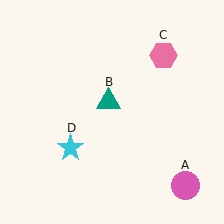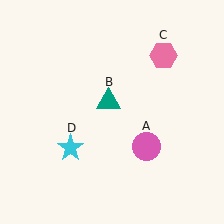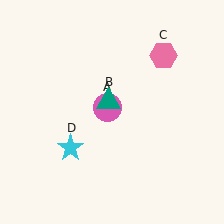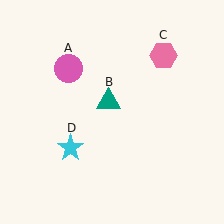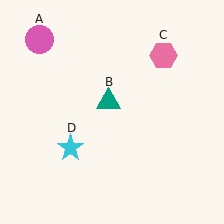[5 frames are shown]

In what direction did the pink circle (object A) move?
The pink circle (object A) moved up and to the left.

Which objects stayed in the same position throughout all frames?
Teal triangle (object B) and pink hexagon (object C) and cyan star (object D) remained stationary.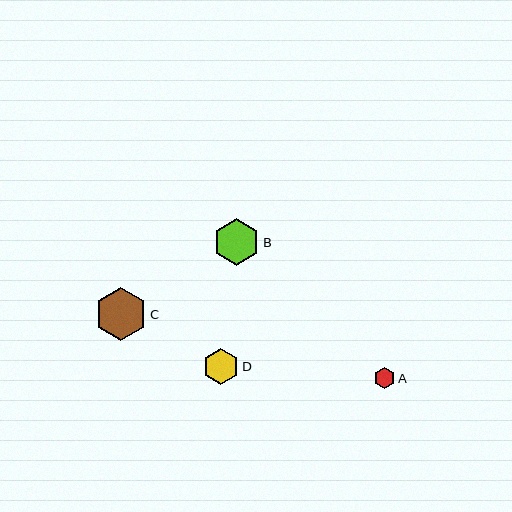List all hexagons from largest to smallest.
From largest to smallest: C, B, D, A.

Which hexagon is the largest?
Hexagon C is the largest with a size of approximately 52 pixels.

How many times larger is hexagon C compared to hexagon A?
Hexagon C is approximately 2.5 times the size of hexagon A.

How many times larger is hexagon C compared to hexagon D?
Hexagon C is approximately 1.5 times the size of hexagon D.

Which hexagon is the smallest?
Hexagon A is the smallest with a size of approximately 21 pixels.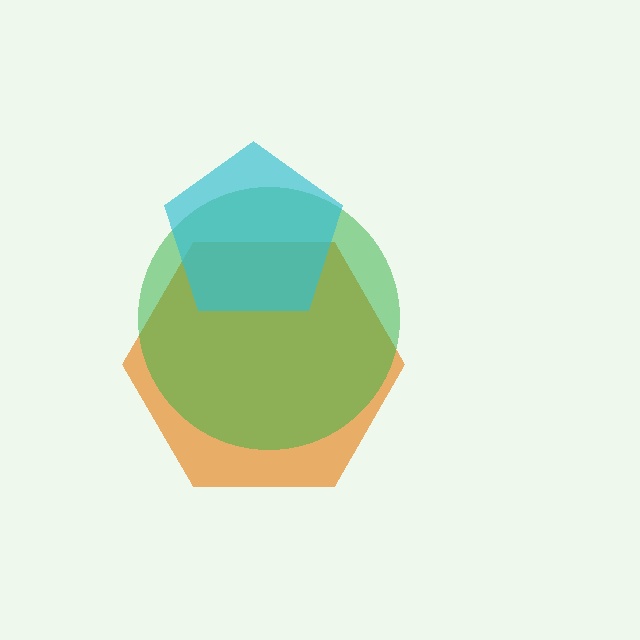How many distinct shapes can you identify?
There are 3 distinct shapes: an orange hexagon, a green circle, a cyan pentagon.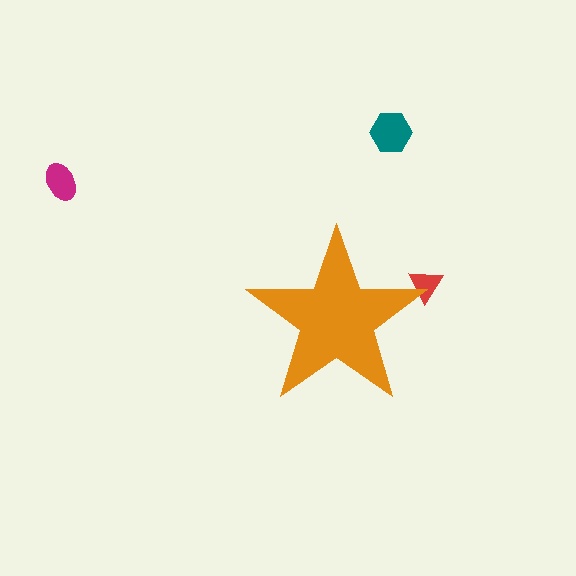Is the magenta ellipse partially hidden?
No, the magenta ellipse is fully visible.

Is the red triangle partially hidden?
Yes, the red triangle is partially hidden behind the orange star.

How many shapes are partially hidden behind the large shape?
1 shape is partially hidden.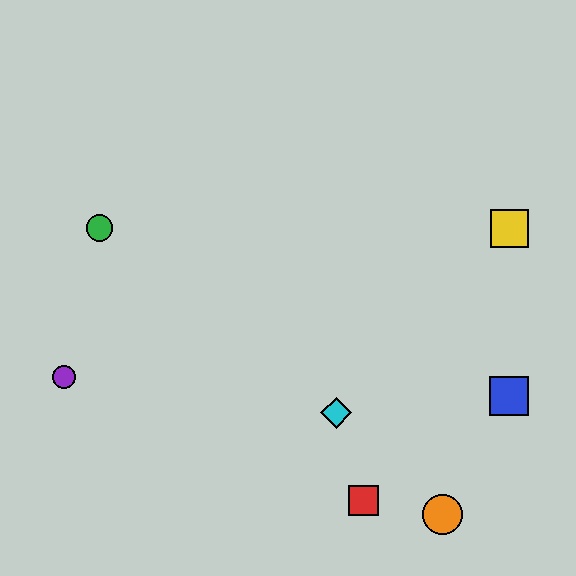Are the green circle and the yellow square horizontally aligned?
Yes, both are at y≈228.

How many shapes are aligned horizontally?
2 shapes (the green circle, the yellow square) are aligned horizontally.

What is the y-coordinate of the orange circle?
The orange circle is at y≈514.